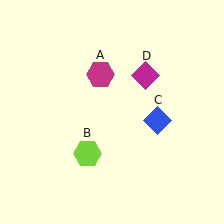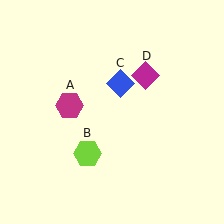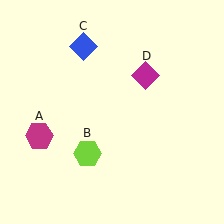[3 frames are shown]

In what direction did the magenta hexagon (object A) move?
The magenta hexagon (object A) moved down and to the left.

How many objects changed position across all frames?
2 objects changed position: magenta hexagon (object A), blue diamond (object C).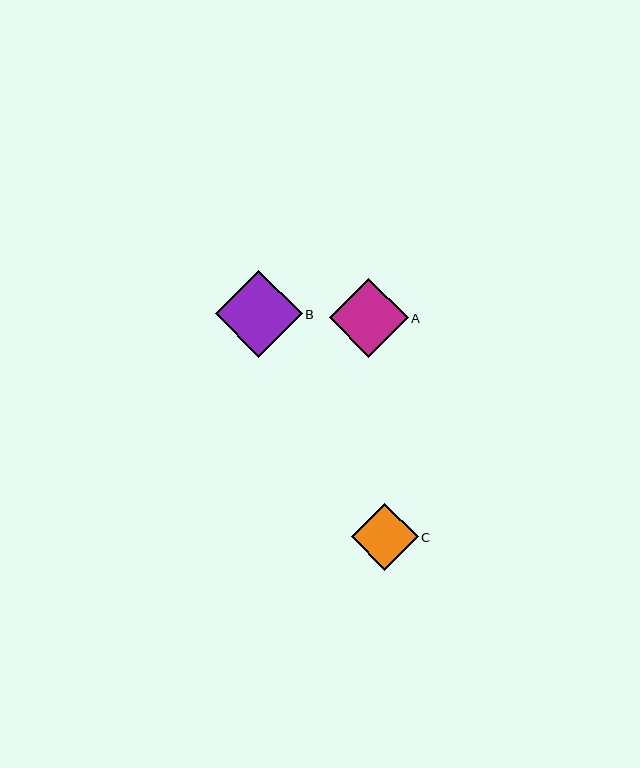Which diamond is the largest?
Diamond B is the largest with a size of approximately 87 pixels.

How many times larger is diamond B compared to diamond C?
Diamond B is approximately 1.3 times the size of diamond C.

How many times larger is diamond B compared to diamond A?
Diamond B is approximately 1.1 times the size of diamond A.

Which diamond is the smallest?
Diamond C is the smallest with a size of approximately 67 pixels.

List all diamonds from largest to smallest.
From largest to smallest: B, A, C.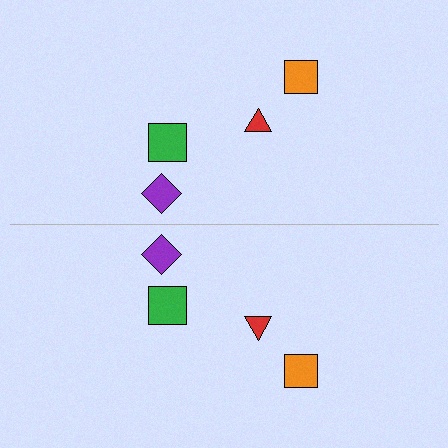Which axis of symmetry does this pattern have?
The pattern has a horizontal axis of symmetry running through the center of the image.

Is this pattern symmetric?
Yes, this pattern has bilateral (reflection) symmetry.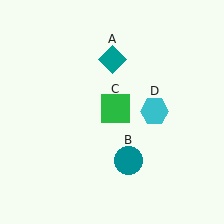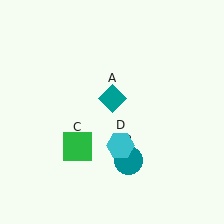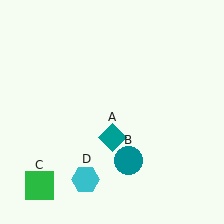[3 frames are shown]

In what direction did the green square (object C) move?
The green square (object C) moved down and to the left.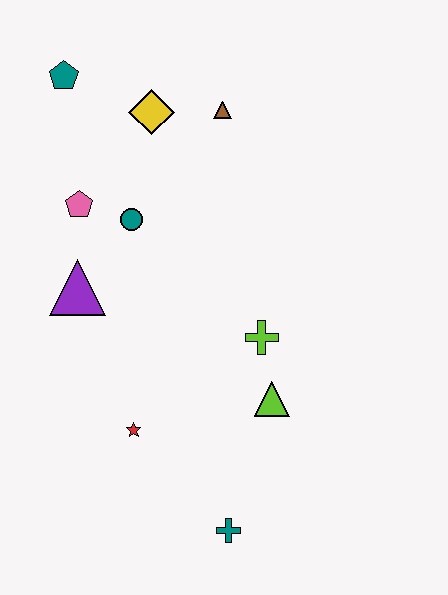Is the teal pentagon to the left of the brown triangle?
Yes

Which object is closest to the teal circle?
The pink pentagon is closest to the teal circle.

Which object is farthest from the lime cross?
The teal pentagon is farthest from the lime cross.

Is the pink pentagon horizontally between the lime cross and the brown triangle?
No